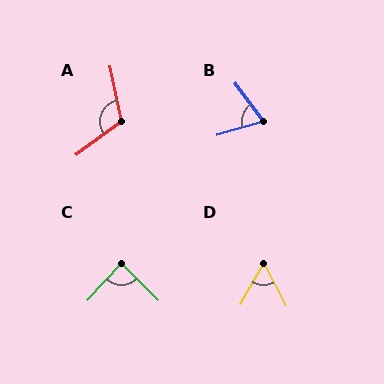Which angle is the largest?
A, at approximately 115 degrees.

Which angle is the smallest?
D, at approximately 57 degrees.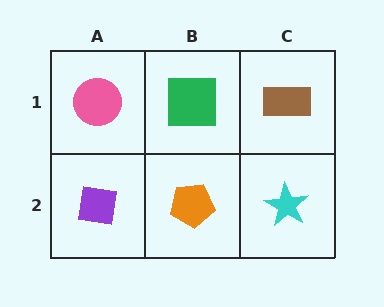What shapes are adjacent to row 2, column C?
A brown rectangle (row 1, column C), an orange pentagon (row 2, column B).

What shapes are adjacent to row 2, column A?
A pink circle (row 1, column A), an orange pentagon (row 2, column B).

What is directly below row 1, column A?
A purple square.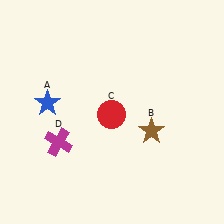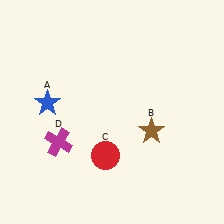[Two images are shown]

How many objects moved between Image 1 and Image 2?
1 object moved between the two images.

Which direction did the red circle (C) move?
The red circle (C) moved down.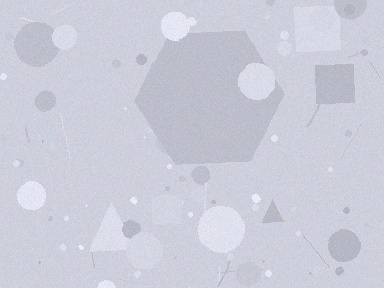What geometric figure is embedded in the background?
A hexagon is embedded in the background.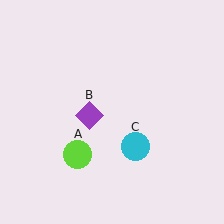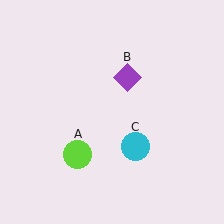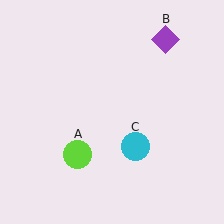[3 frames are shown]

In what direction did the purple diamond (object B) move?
The purple diamond (object B) moved up and to the right.